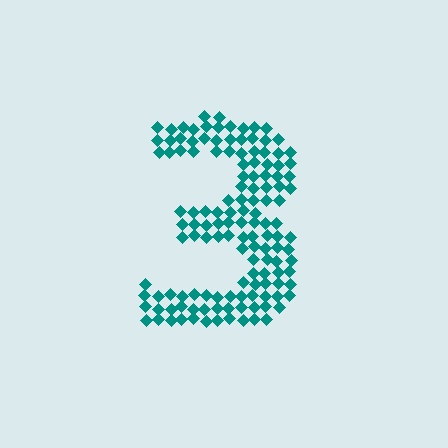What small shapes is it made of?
It is made of small diamonds.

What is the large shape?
The large shape is the digit 3.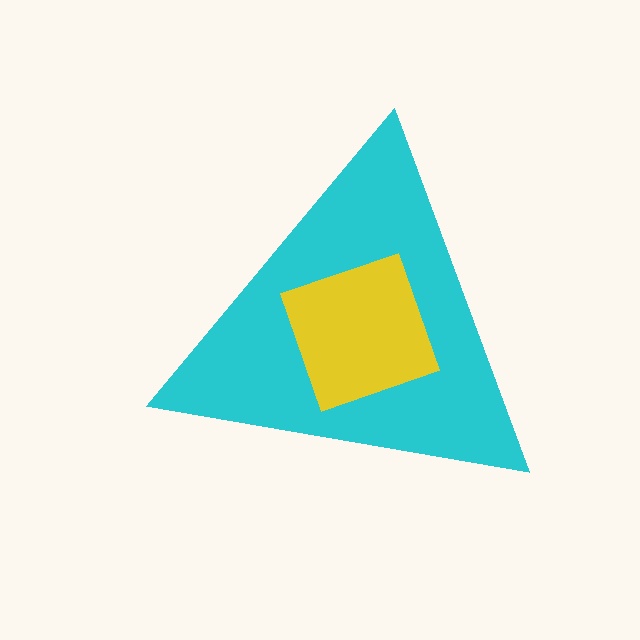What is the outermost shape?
The cyan triangle.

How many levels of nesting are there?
2.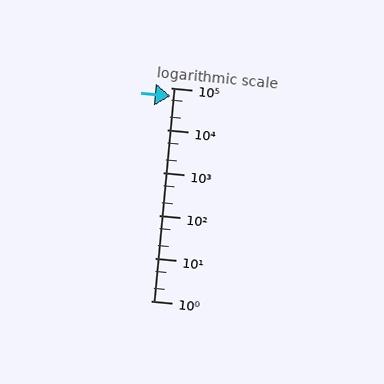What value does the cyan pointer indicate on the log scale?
The pointer indicates approximately 64000.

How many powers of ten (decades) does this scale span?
The scale spans 5 decades, from 1 to 100000.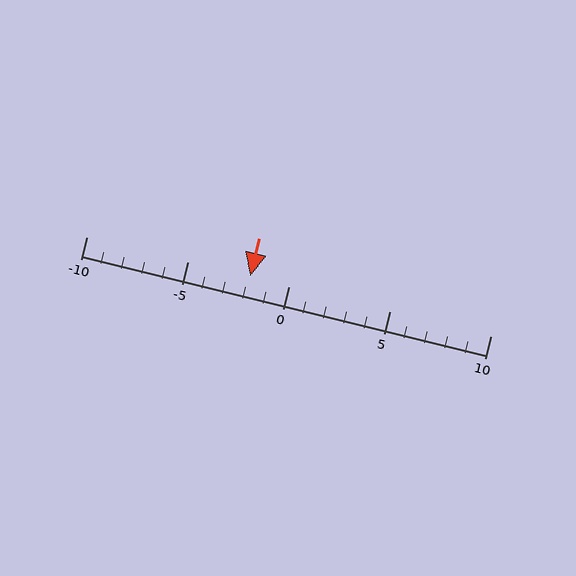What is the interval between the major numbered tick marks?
The major tick marks are spaced 5 units apart.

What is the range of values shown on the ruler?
The ruler shows values from -10 to 10.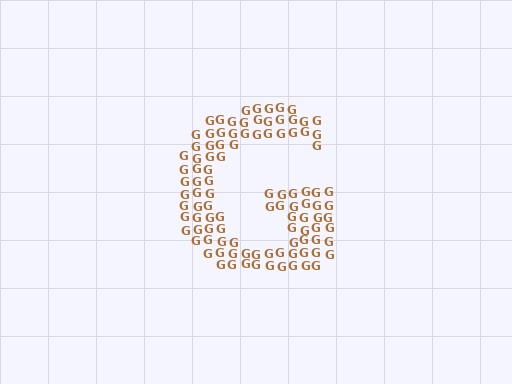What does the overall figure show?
The overall figure shows the letter G.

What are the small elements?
The small elements are letter G's.